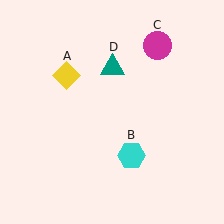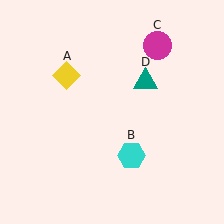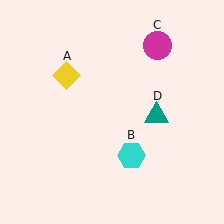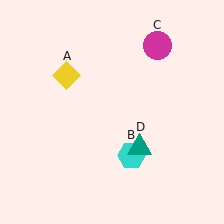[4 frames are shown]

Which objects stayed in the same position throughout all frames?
Yellow diamond (object A) and cyan hexagon (object B) and magenta circle (object C) remained stationary.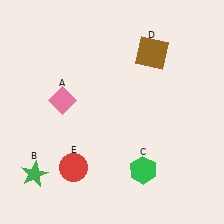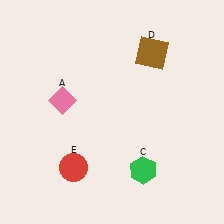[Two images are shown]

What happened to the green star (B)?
The green star (B) was removed in Image 2. It was in the bottom-left area of Image 1.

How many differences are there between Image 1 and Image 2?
There is 1 difference between the two images.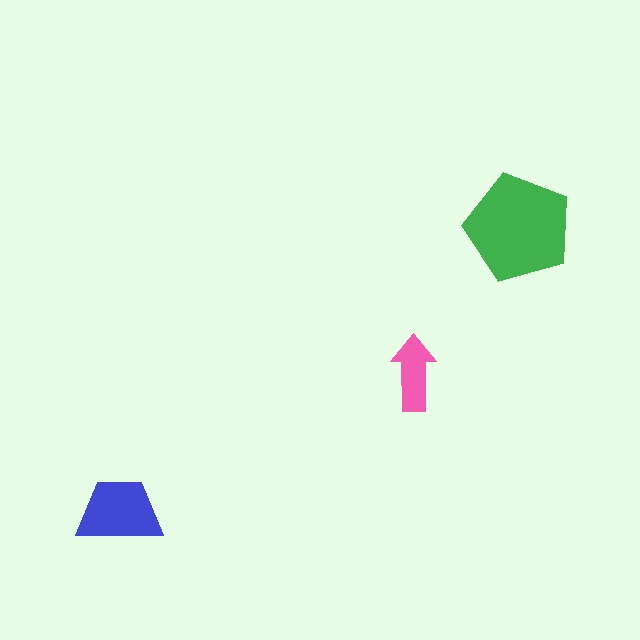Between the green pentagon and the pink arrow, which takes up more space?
The green pentagon.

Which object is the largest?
The green pentagon.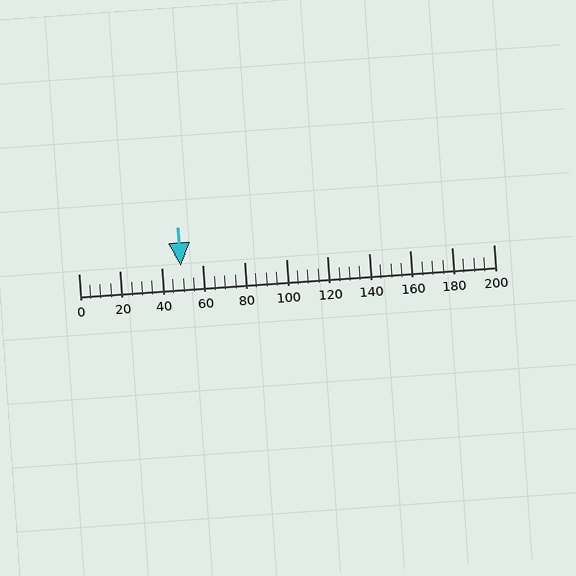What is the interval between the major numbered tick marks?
The major tick marks are spaced 20 units apart.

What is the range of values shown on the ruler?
The ruler shows values from 0 to 200.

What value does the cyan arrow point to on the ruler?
The cyan arrow points to approximately 50.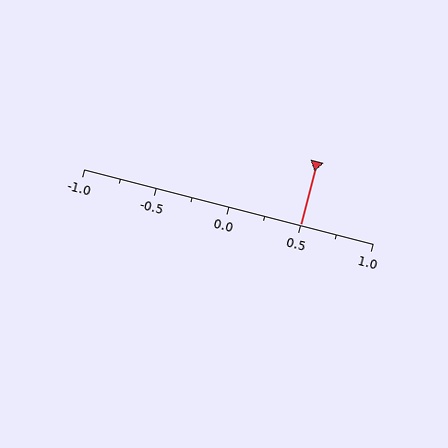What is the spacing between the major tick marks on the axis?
The major ticks are spaced 0.5 apart.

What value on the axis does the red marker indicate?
The marker indicates approximately 0.5.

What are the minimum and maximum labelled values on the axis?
The axis runs from -1.0 to 1.0.